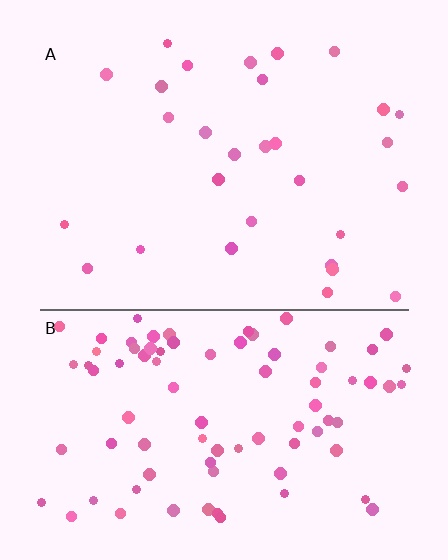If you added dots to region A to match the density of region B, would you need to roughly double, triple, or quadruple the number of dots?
Approximately triple.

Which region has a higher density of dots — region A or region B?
B (the bottom).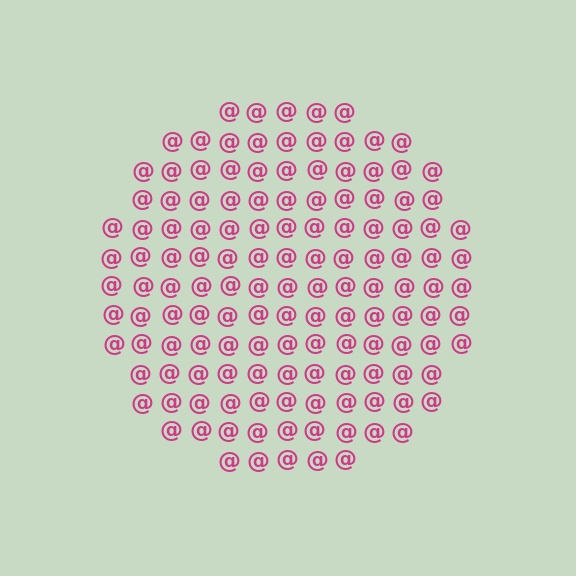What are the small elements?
The small elements are at signs.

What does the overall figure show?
The overall figure shows a circle.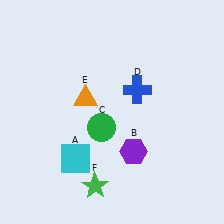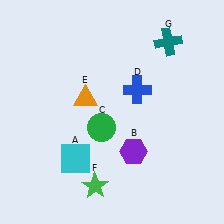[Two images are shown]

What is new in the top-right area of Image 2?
A teal cross (G) was added in the top-right area of Image 2.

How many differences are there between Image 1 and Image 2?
There is 1 difference between the two images.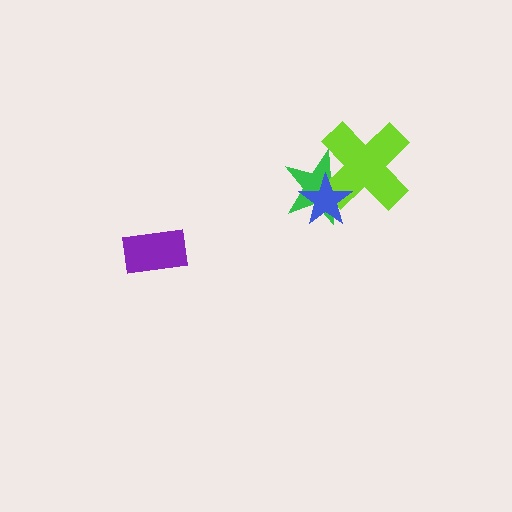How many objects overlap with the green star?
2 objects overlap with the green star.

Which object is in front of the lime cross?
The blue star is in front of the lime cross.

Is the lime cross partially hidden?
Yes, it is partially covered by another shape.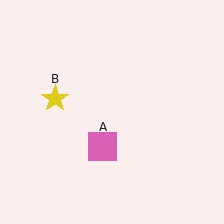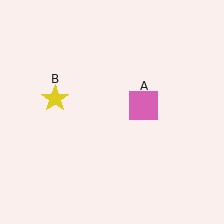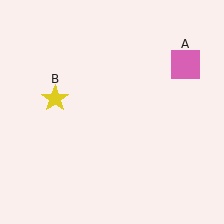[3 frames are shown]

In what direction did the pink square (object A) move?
The pink square (object A) moved up and to the right.